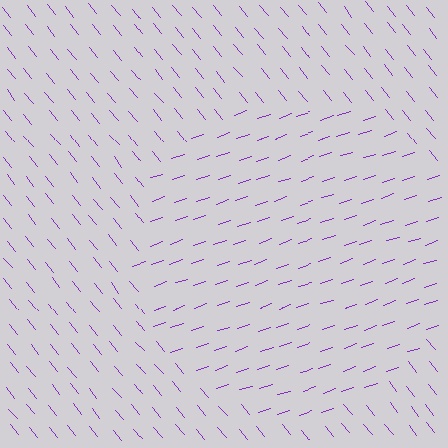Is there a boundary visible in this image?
Yes, there is a texture boundary formed by a change in line orientation.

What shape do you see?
I see a circle.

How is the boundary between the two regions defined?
The boundary is defined purely by a change in line orientation (approximately 69 degrees difference). All lines are the same color and thickness.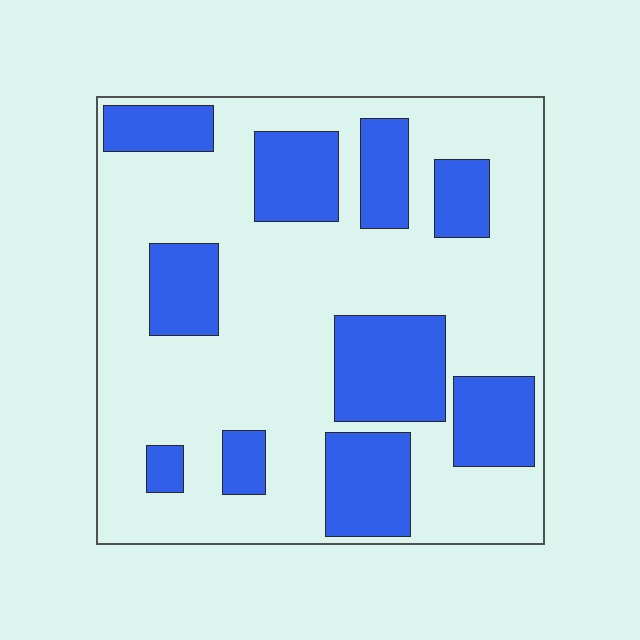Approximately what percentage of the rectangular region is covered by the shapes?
Approximately 30%.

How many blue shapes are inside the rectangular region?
10.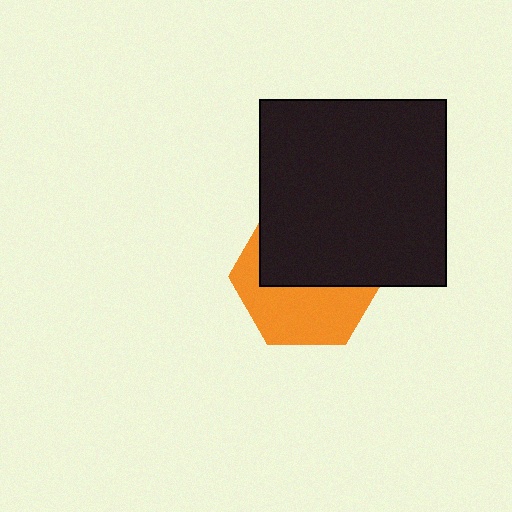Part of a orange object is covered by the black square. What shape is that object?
It is a hexagon.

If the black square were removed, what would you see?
You would see the complete orange hexagon.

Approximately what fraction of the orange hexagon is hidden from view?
Roughly 53% of the orange hexagon is hidden behind the black square.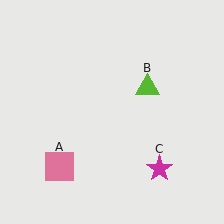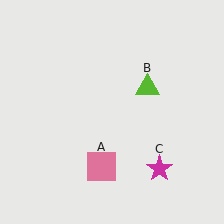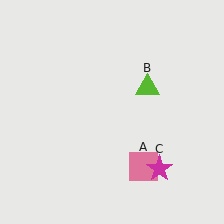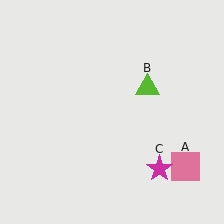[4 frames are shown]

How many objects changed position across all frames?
1 object changed position: pink square (object A).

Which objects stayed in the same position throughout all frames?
Lime triangle (object B) and magenta star (object C) remained stationary.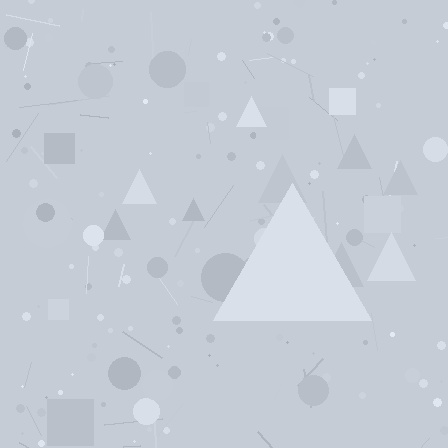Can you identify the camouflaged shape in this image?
The camouflaged shape is a triangle.